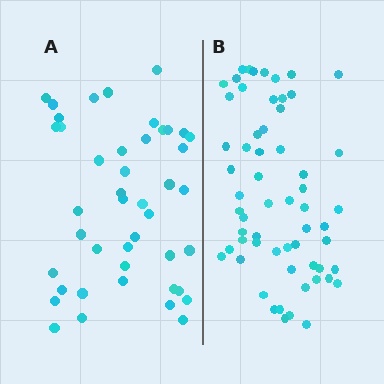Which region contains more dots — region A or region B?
Region B (the right region) has more dots.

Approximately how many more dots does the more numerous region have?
Region B has approximately 15 more dots than region A.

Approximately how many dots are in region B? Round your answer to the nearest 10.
About 60 dots.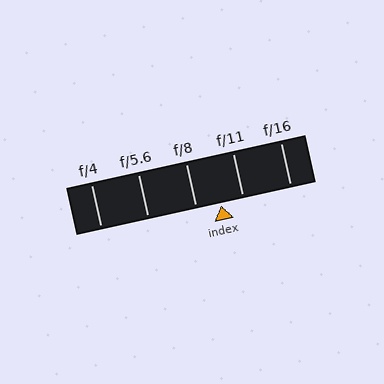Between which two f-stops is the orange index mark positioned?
The index mark is between f/8 and f/11.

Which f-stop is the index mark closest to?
The index mark is closest to f/11.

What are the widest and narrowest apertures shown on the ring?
The widest aperture shown is f/4 and the narrowest is f/16.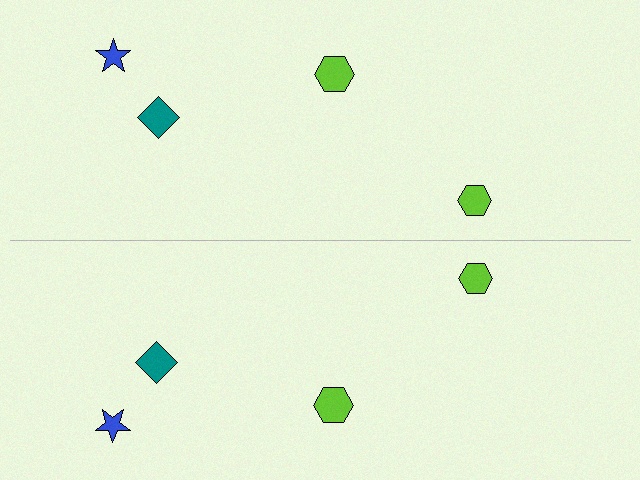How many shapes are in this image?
There are 8 shapes in this image.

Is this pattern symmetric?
Yes, this pattern has bilateral (reflection) symmetry.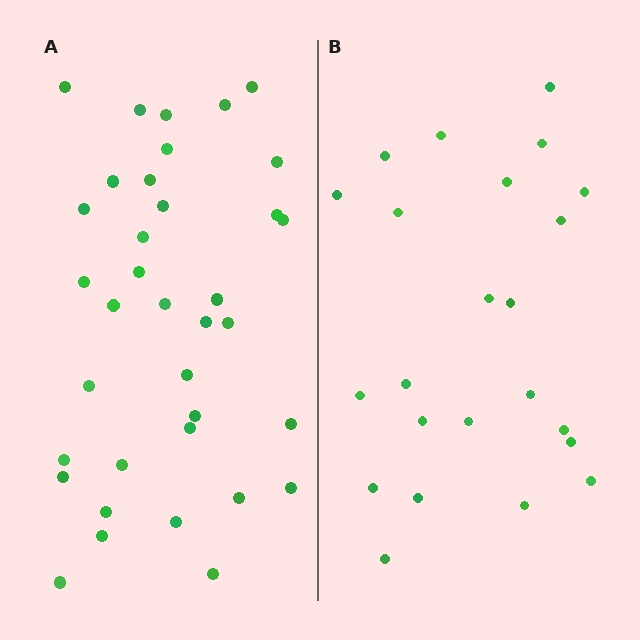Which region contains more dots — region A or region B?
Region A (the left region) has more dots.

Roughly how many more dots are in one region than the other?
Region A has approximately 15 more dots than region B.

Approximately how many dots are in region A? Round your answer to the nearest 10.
About 40 dots. (The exact count is 36, which rounds to 40.)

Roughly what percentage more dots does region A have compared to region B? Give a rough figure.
About 55% more.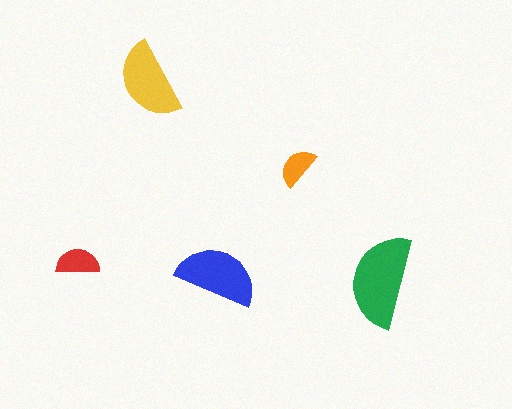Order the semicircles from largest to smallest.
the green one, the blue one, the yellow one, the red one, the orange one.